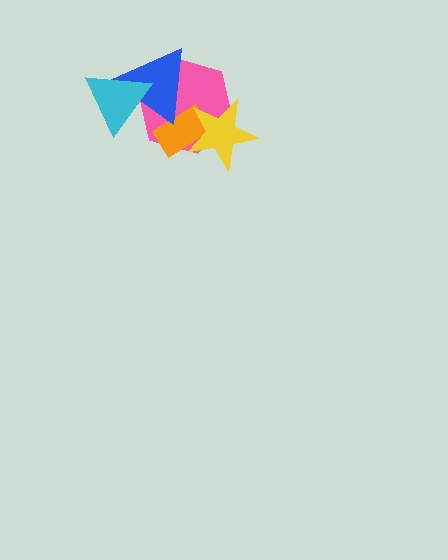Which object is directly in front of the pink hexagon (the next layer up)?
The orange rectangle is directly in front of the pink hexagon.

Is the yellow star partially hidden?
No, no other shape covers it.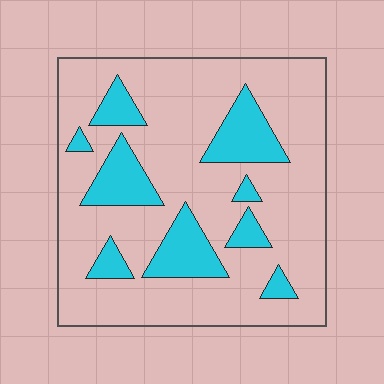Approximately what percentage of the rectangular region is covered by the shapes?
Approximately 20%.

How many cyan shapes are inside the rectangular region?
9.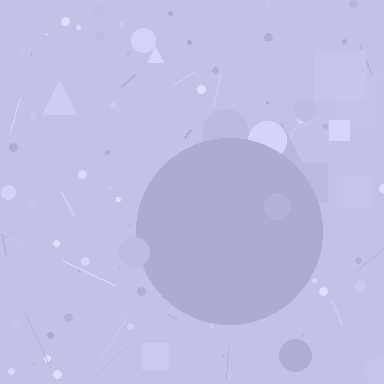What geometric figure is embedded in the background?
A circle is embedded in the background.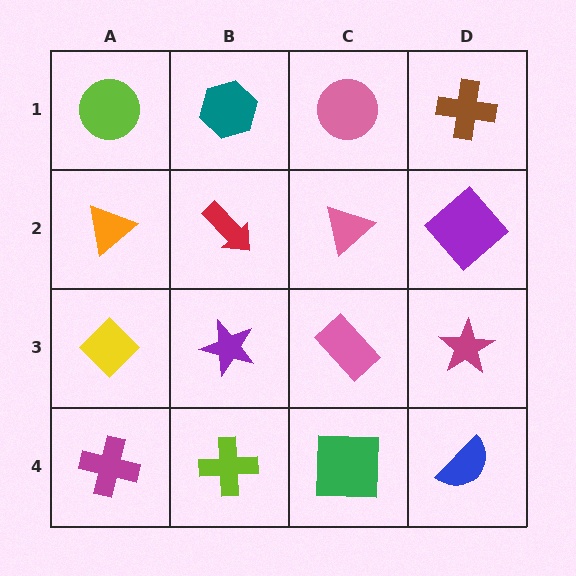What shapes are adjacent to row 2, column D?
A brown cross (row 1, column D), a magenta star (row 3, column D), a pink triangle (row 2, column C).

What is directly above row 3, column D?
A purple diamond.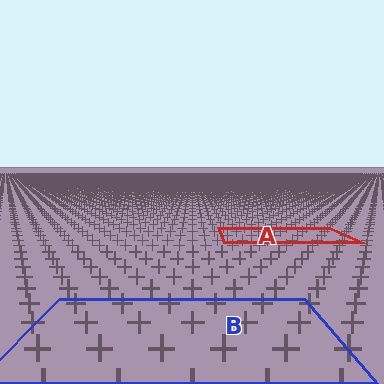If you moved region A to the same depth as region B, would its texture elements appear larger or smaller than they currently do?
They would appear larger. At a closer depth, the same texture elements are projected at a bigger on-screen size.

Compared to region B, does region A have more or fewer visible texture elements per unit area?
Region A has more texture elements per unit area — they are packed more densely because it is farther away.